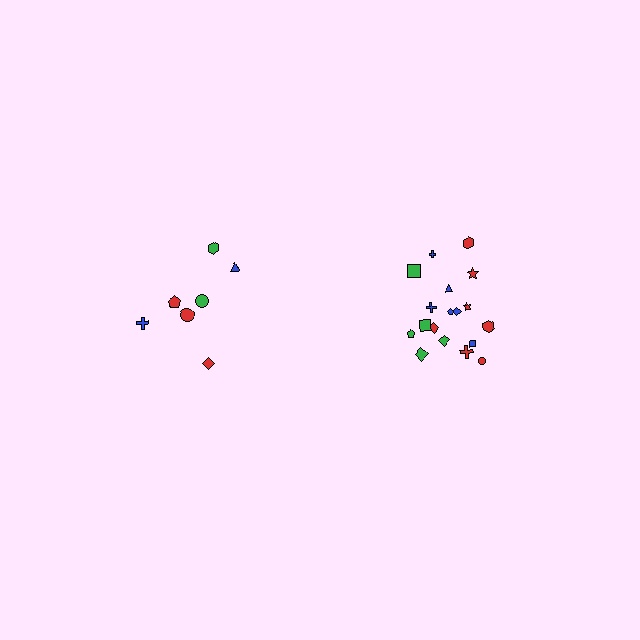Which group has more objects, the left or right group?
The right group.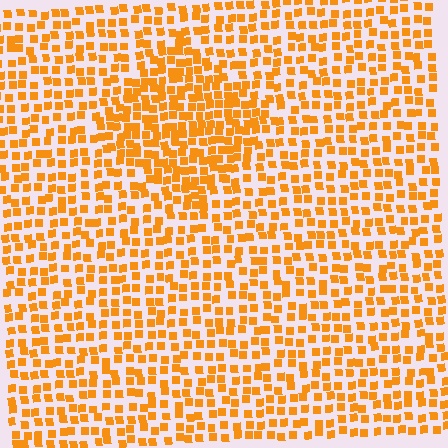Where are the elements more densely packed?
The elements are more densely packed inside the diamond boundary.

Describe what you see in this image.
The image contains small orange elements arranged at two different densities. A diamond-shaped region is visible where the elements are more densely packed than the surrounding area.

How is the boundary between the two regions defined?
The boundary is defined by a change in element density (approximately 1.6x ratio). All elements are the same color, size, and shape.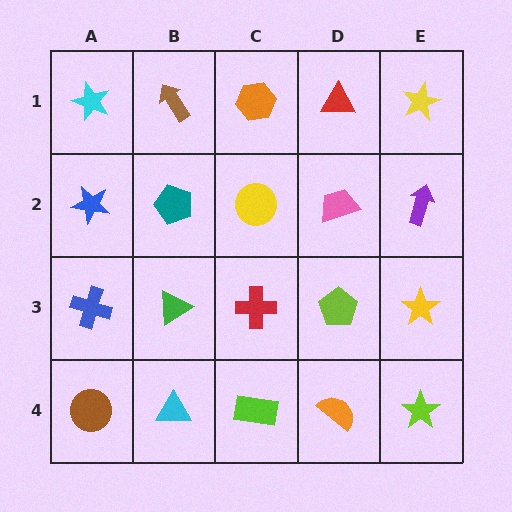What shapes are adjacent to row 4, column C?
A red cross (row 3, column C), a cyan triangle (row 4, column B), an orange semicircle (row 4, column D).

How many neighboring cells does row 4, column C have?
3.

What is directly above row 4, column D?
A lime pentagon.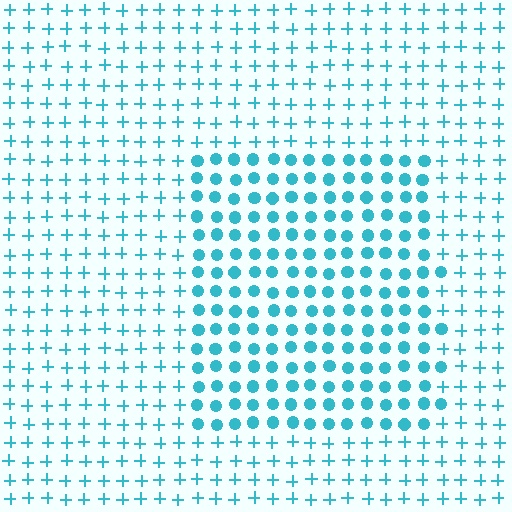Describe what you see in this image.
The image is filled with small cyan elements arranged in a uniform grid. A rectangle-shaped region contains circles, while the surrounding area contains plus signs. The boundary is defined purely by the change in element shape.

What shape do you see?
I see a rectangle.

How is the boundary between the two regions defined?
The boundary is defined by a change in element shape: circles inside vs. plus signs outside. All elements share the same color and spacing.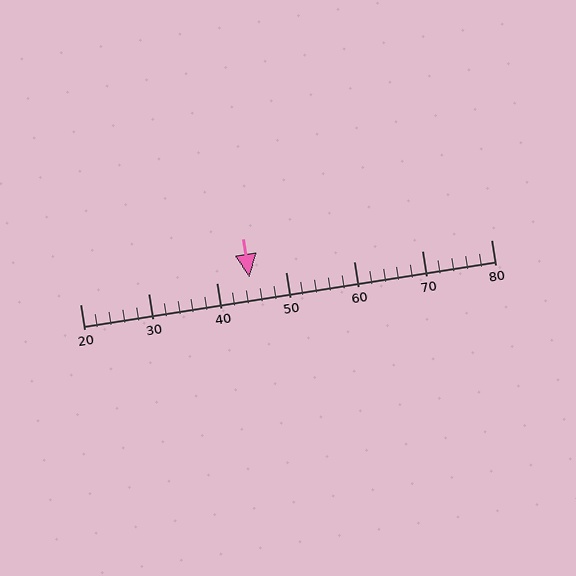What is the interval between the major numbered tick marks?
The major tick marks are spaced 10 units apart.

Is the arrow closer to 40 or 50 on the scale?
The arrow is closer to 40.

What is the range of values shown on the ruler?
The ruler shows values from 20 to 80.